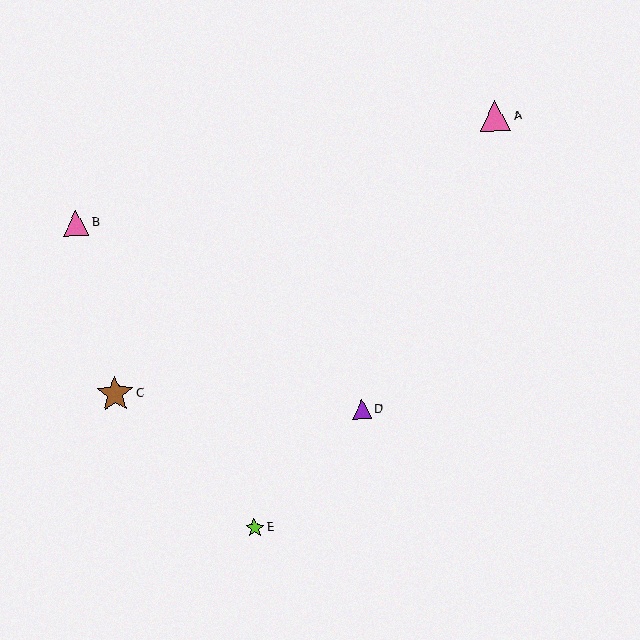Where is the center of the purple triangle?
The center of the purple triangle is at (362, 409).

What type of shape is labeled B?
Shape B is a pink triangle.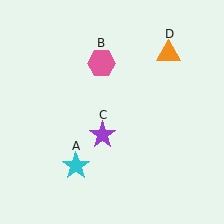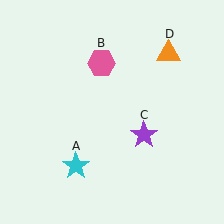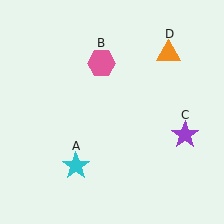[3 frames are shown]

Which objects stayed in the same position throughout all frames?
Cyan star (object A) and pink hexagon (object B) and orange triangle (object D) remained stationary.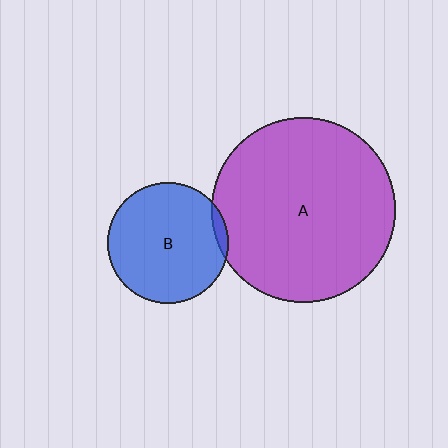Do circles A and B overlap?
Yes.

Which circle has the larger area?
Circle A (purple).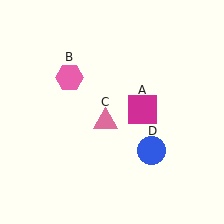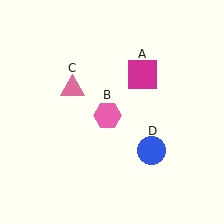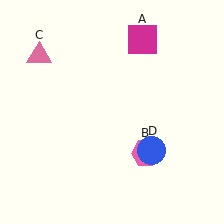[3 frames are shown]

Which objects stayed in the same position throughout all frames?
Blue circle (object D) remained stationary.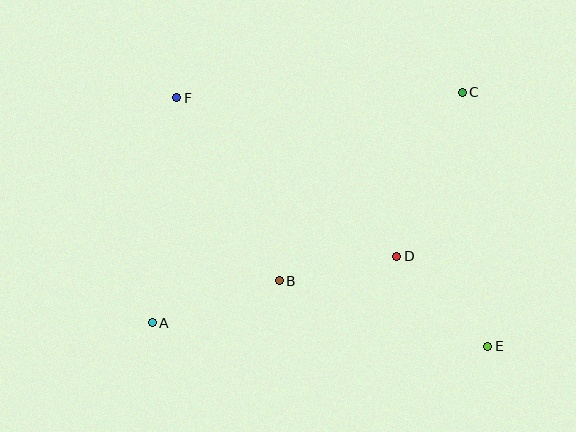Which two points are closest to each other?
Points B and D are closest to each other.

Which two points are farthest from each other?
Points E and F are farthest from each other.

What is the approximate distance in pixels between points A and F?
The distance between A and F is approximately 226 pixels.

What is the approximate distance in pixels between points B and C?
The distance between B and C is approximately 263 pixels.